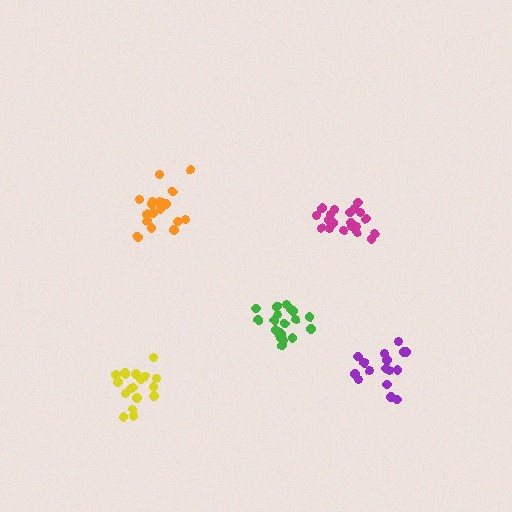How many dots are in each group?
Group 1: 20 dots, Group 2: 18 dots, Group 3: 16 dots, Group 4: 18 dots, Group 5: 20 dots (92 total).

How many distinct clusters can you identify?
There are 5 distinct clusters.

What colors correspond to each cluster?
The clusters are colored: green, orange, purple, yellow, magenta.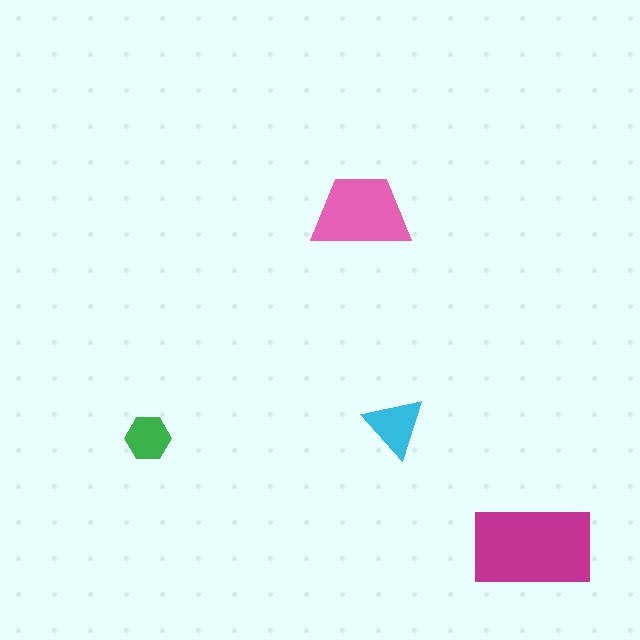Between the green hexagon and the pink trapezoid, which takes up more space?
The pink trapezoid.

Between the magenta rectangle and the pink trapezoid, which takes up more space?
The magenta rectangle.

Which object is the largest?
The magenta rectangle.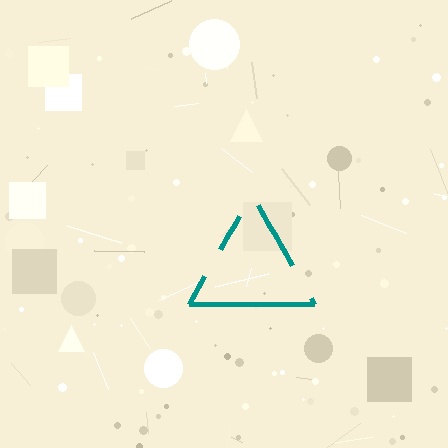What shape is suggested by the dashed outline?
The dashed outline suggests a triangle.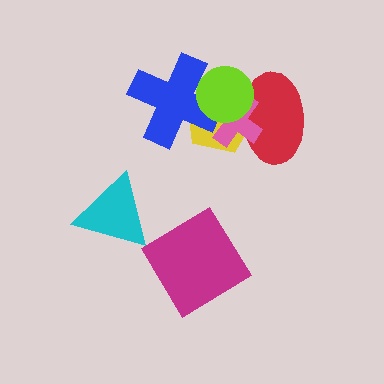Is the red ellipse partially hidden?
Yes, it is partially covered by another shape.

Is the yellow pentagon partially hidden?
Yes, it is partially covered by another shape.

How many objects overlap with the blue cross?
3 objects overlap with the blue cross.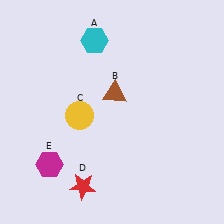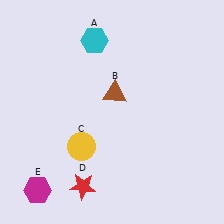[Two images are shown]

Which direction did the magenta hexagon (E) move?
The magenta hexagon (E) moved down.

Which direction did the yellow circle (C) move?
The yellow circle (C) moved down.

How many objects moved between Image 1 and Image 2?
2 objects moved between the two images.